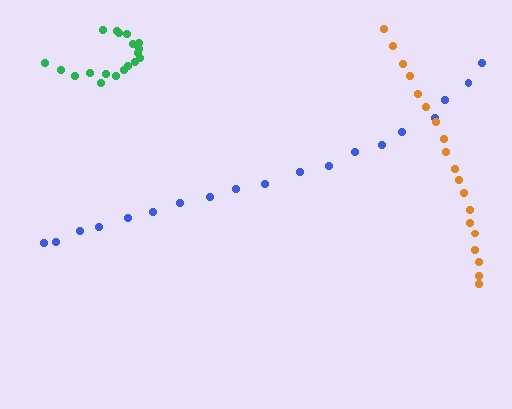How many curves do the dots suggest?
There are 3 distinct paths.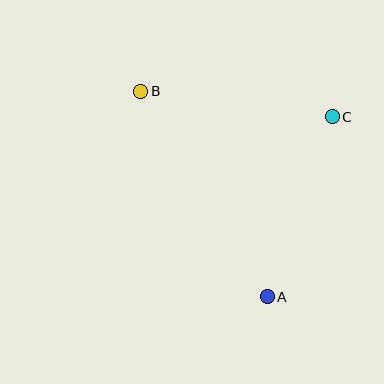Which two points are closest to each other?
Points A and C are closest to each other.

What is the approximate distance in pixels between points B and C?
The distance between B and C is approximately 193 pixels.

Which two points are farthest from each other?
Points A and B are farthest from each other.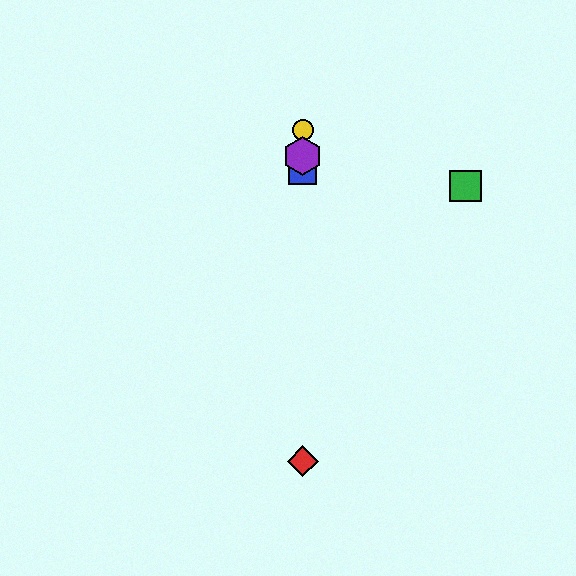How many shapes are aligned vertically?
4 shapes (the red diamond, the blue square, the yellow circle, the purple hexagon) are aligned vertically.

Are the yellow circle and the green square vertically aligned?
No, the yellow circle is at x≈303 and the green square is at x≈466.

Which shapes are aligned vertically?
The red diamond, the blue square, the yellow circle, the purple hexagon are aligned vertically.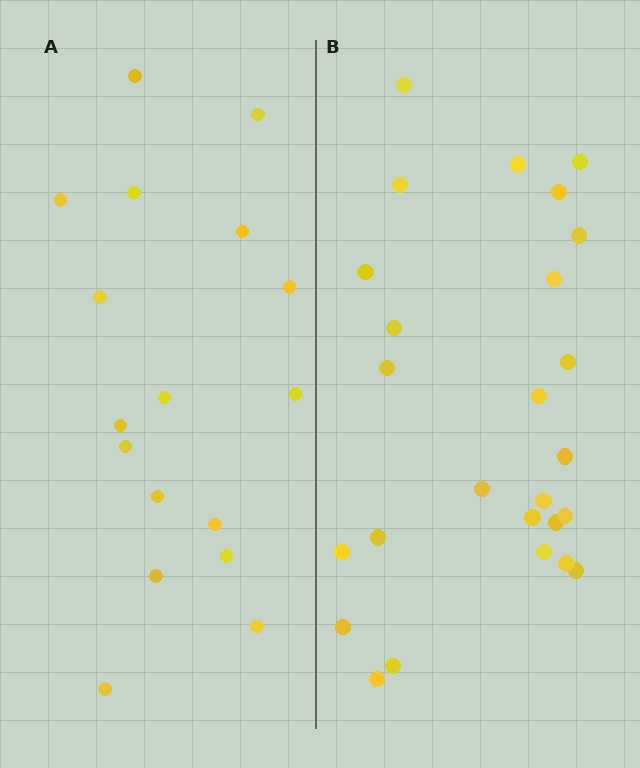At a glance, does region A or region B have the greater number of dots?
Region B (the right region) has more dots.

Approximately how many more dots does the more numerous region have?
Region B has roughly 8 or so more dots than region A.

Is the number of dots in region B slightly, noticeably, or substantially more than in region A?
Region B has substantially more. The ratio is roughly 1.5 to 1.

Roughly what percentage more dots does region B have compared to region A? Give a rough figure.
About 55% more.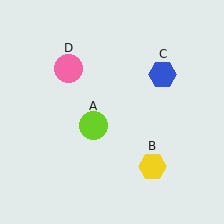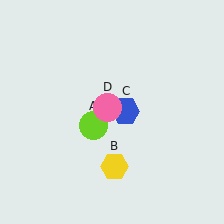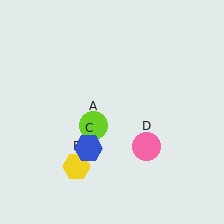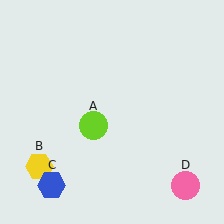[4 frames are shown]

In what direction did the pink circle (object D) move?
The pink circle (object D) moved down and to the right.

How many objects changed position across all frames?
3 objects changed position: yellow hexagon (object B), blue hexagon (object C), pink circle (object D).